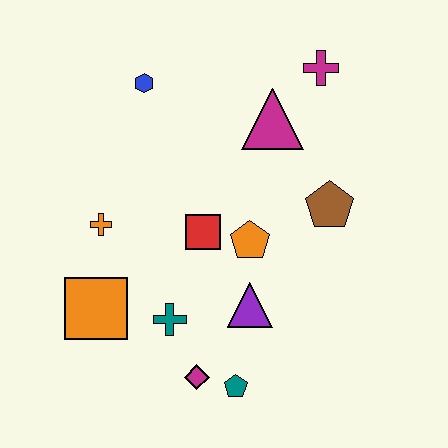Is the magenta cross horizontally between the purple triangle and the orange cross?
No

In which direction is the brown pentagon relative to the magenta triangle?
The brown pentagon is below the magenta triangle.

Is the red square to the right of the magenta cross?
No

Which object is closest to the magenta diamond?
The teal pentagon is closest to the magenta diamond.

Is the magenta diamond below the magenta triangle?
Yes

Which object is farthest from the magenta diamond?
The magenta cross is farthest from the magenta diamond.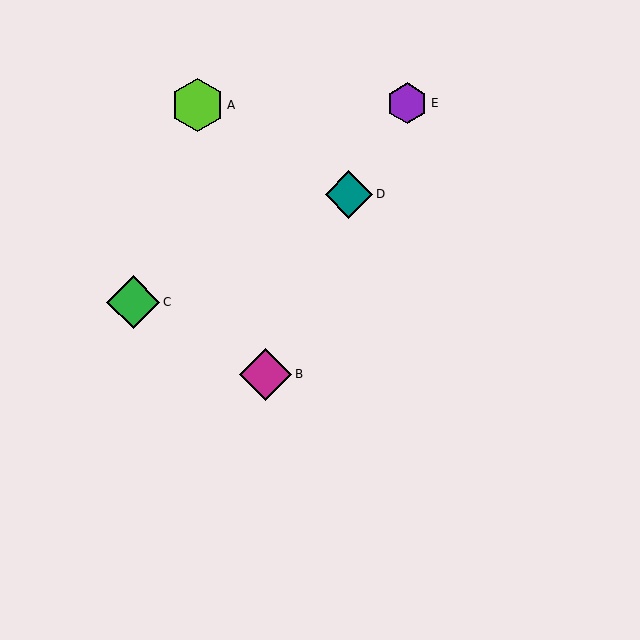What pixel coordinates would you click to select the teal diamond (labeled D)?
Click at (349, 194) to select the teal diamond D.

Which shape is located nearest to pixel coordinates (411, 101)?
The purple hexagon (labeled E) at (407, 103) is nearest to that location.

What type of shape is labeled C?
Shape C is a green diamond.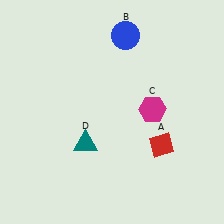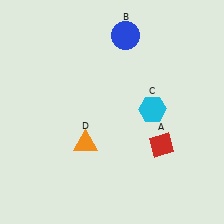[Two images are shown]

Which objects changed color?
C changed from magenta to cyan. D changed from teal to orange.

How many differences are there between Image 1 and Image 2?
There are 2 differences between the two images.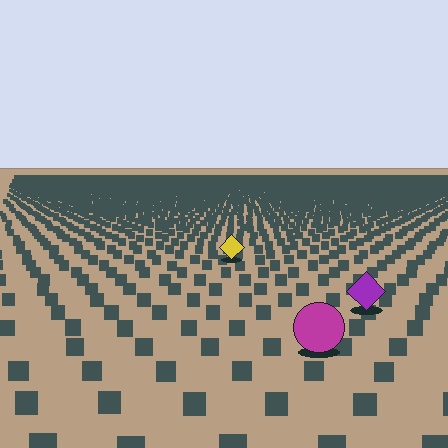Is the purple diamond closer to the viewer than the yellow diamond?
Yes. The purple diamond is closer — you can tell from the texture gradient: the ground texture is coarser near it.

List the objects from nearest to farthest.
From nearest to farthest: the magenta circle, the purple diamond, the yellow diamond.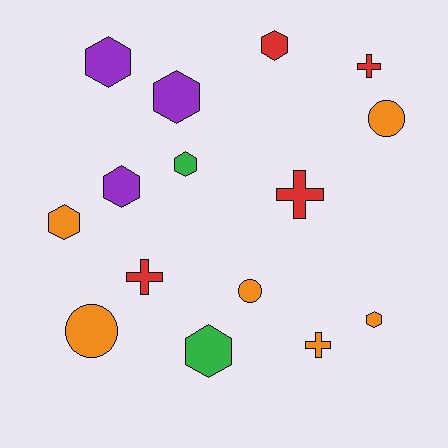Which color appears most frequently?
Orange, with 6 objects.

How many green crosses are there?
There are no green crosses.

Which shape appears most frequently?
Hexagon, with 8 objects.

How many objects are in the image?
There are 15 objects.